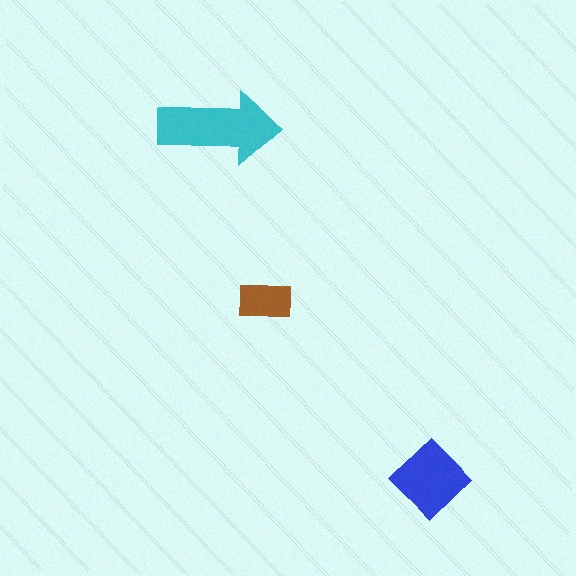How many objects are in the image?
There are 3 objects in the image.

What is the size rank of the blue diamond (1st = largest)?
2nd.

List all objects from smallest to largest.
The brown rectangle, the blue diamond, the cyan arrow.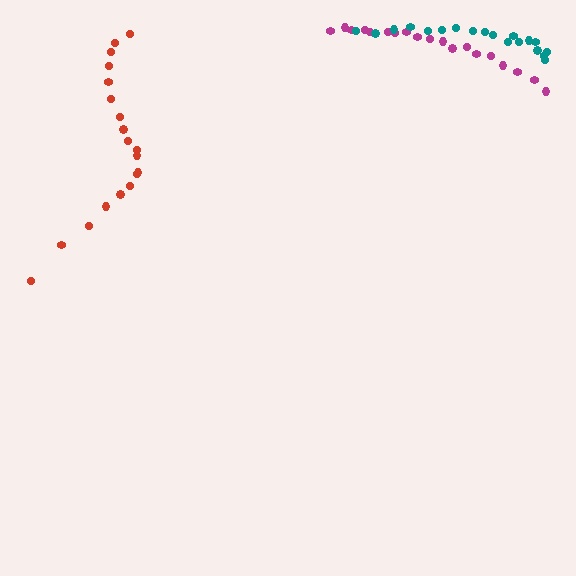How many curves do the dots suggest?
There are 3 distinct paths.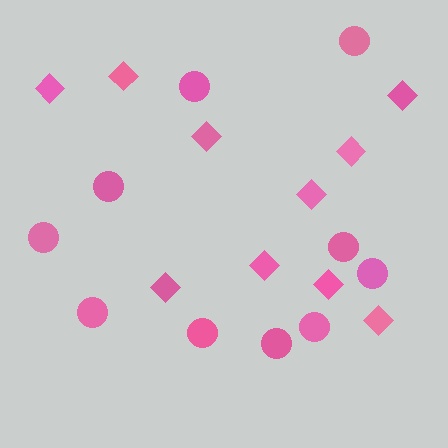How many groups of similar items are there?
There are 2 groups: one group of circles (10) and one group of diamonds (10).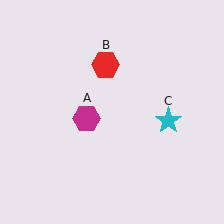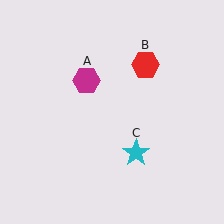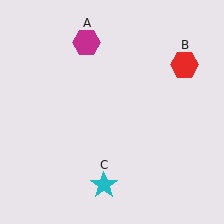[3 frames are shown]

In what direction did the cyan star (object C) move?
The cyan star (object C) moved down and to the left.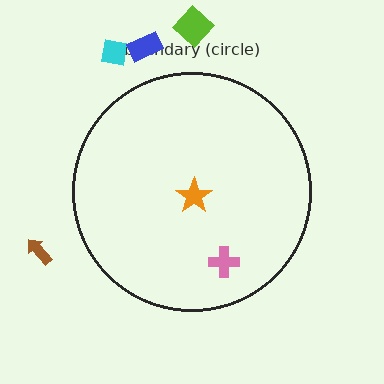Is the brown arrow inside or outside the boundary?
Outside.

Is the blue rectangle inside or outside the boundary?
Outside.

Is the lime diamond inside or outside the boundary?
Outside.